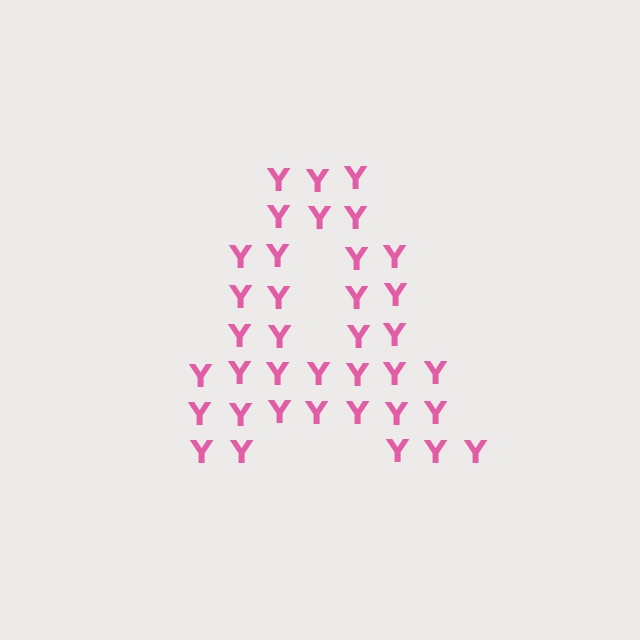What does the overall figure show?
The overall figure shows the letter A.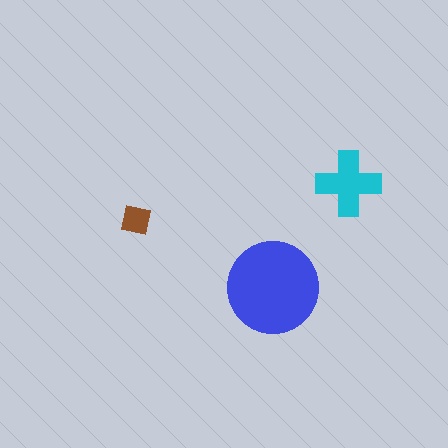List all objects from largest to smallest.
The blue circle, the cyan cross, the brown square.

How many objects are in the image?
There are 3 objects in the image.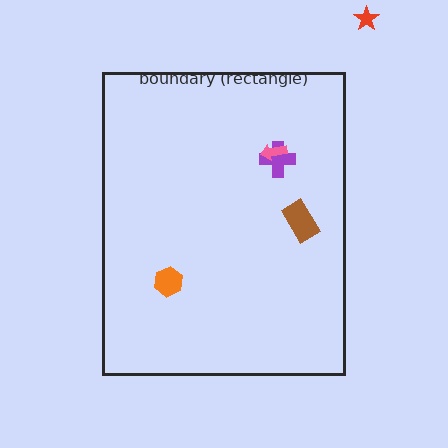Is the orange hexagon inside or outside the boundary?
Inside.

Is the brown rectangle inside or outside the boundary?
Inside.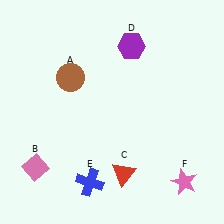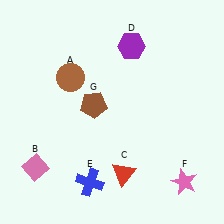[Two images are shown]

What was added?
A brown pentagon (G) was added in Image 2.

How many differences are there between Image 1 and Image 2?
There is 1 difference between the two images.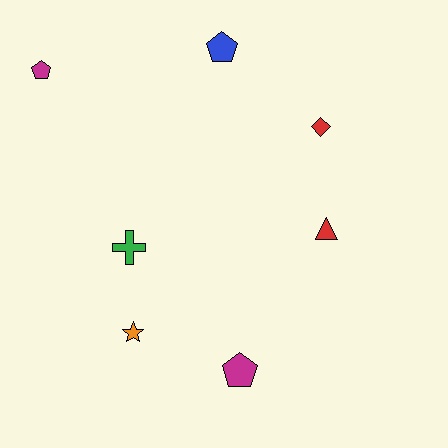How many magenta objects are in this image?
There are 2 magenta objects.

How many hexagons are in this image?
There are no hexagons.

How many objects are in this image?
There are 7 objects.